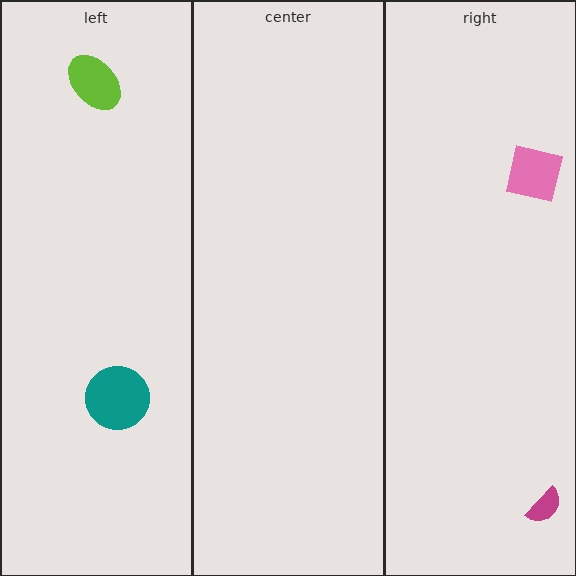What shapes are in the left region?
The teal circle, the lime ellipse.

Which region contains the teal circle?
The left region.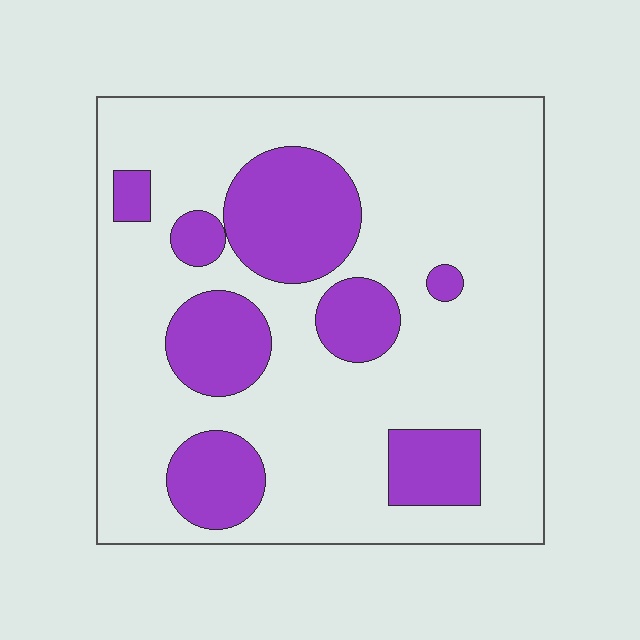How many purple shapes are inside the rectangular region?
8.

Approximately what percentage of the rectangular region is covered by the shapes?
Approximately 25%.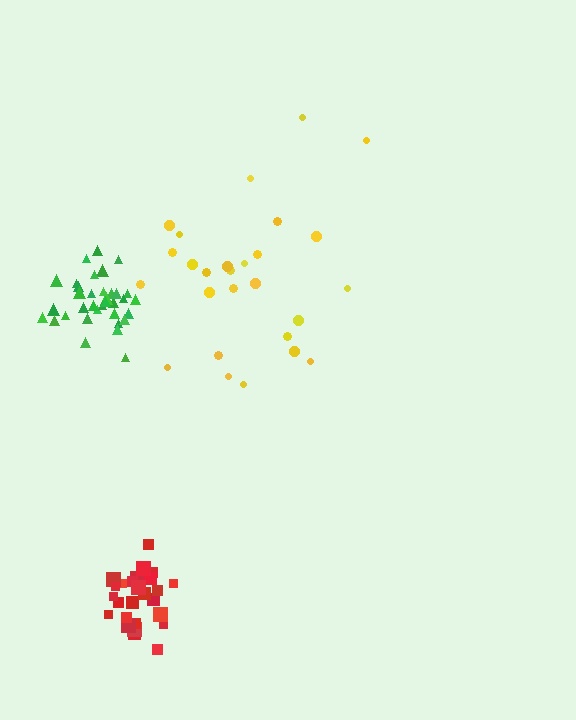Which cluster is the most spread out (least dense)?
Yellow.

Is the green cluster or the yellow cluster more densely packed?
Green.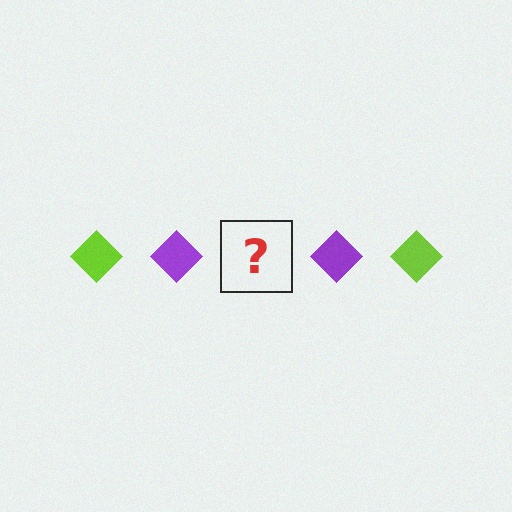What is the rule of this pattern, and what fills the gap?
The rule is that the pattern cycles through lime, purple diamonds. The gap should be filled with a lime diamond.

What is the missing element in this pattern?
The missing element is a lime diamond.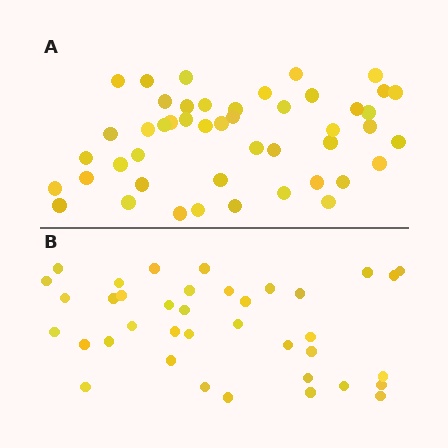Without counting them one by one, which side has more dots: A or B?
Region A (the top region) has more dots.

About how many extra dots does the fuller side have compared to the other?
Region A has roughly 8 or so more dots than region B.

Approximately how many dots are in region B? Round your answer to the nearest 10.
About 40 dots. (The exact count is 38, which rounds to 40.)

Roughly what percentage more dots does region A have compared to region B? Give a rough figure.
About 25% more.